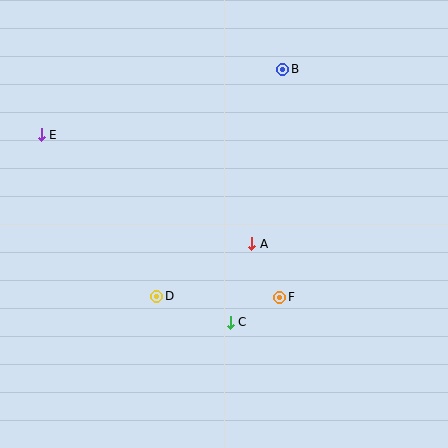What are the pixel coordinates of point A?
Point A is at (252, 244).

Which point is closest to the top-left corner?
Point E is closest to the top-left corner.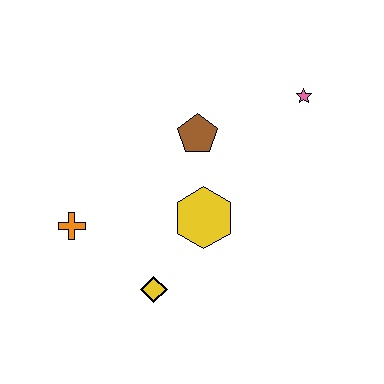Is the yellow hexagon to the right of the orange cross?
Yes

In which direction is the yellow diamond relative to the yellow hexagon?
The yellow diamond is below the yellow hexagon.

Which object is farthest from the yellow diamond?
The pink star is farthest from the yellow diamond.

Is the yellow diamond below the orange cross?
Yes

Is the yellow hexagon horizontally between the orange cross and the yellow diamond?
No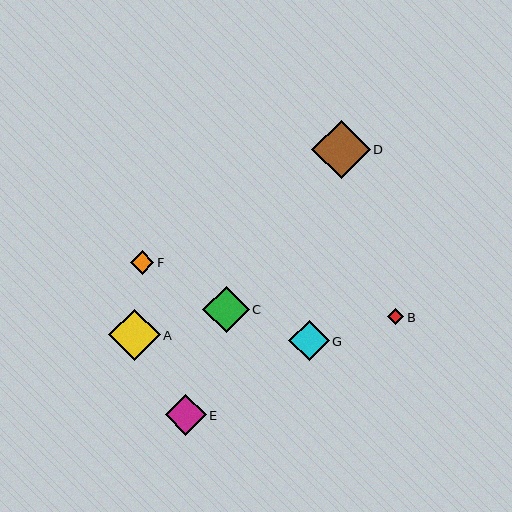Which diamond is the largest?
Diamond D is the largest with a size of approximately 58 pixels.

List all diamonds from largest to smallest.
From largest to smallest: D, A, C, E, G, F, B.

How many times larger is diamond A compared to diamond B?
Diamond A is approximately 3.3 times the size of diamond B.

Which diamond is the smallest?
Diamond B is the smallest with a size of approximately 16 pixels.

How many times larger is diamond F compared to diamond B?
Diamond F is approximately 1.5 times the size of diamond B.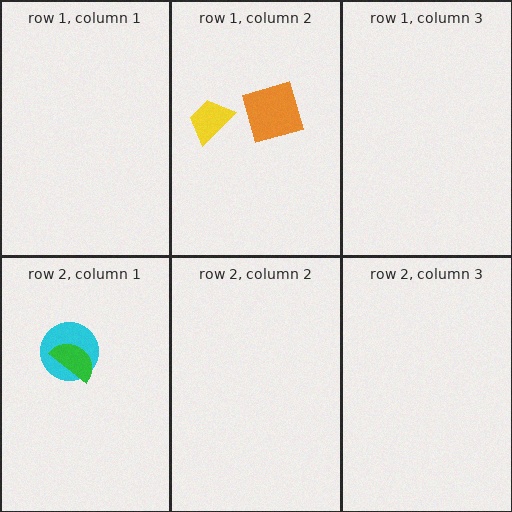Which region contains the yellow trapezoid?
The row 1, column 2 region.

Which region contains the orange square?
The row 1, column 2 region.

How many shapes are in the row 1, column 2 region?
2.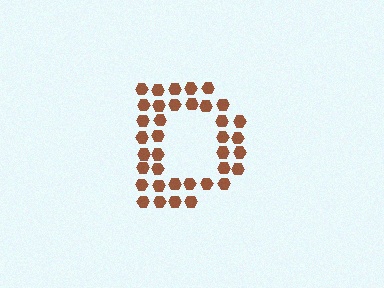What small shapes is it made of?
It is made of small hexagons.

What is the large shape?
The large shape is the letter D.